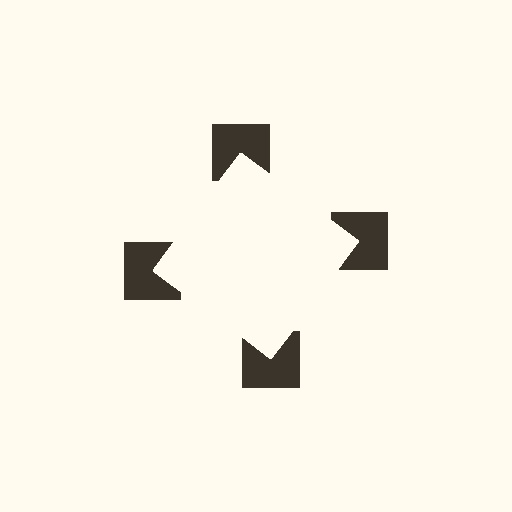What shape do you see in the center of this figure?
An illusory square — its edges are inferred from the aligned wedge cuts in the notched squares, not physically drawn.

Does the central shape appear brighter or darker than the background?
It typically appears slightly brighter than the background, even though no actual brightness change is drawn.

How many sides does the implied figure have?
4 sides.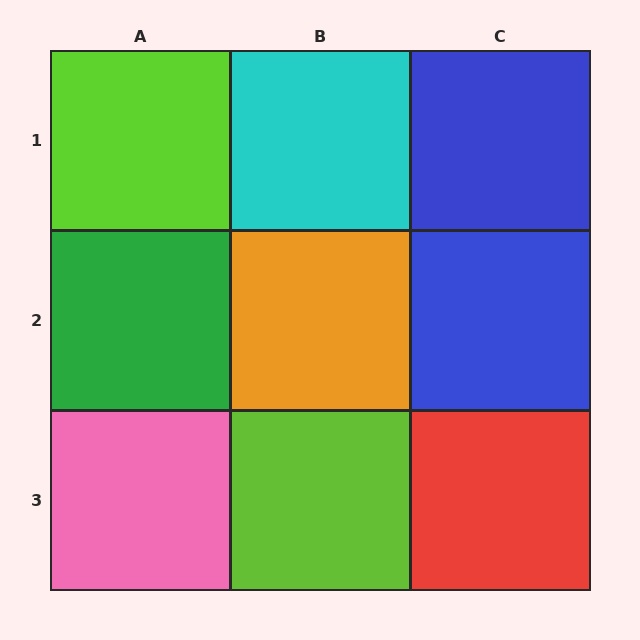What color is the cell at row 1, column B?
Cyan.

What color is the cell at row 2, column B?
Orange.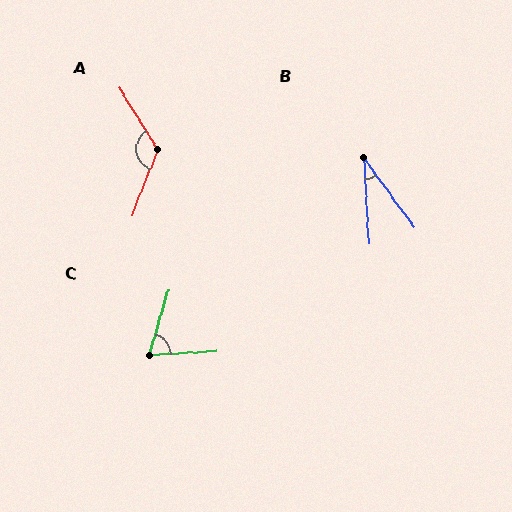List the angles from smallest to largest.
B (33°), C (71°), A (127°).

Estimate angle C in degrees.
Approximately 71 degrees.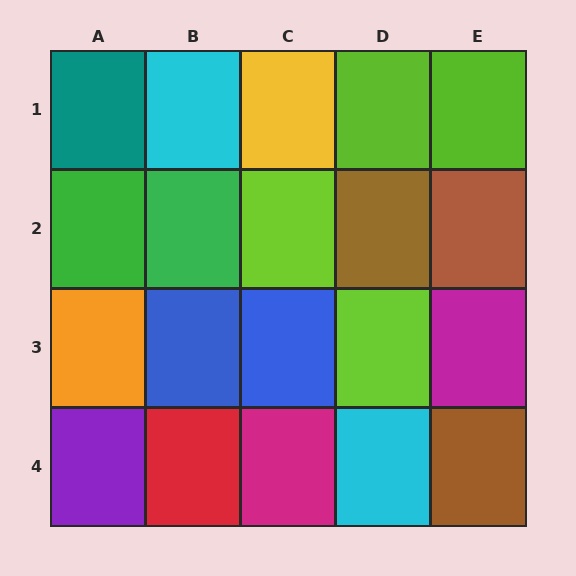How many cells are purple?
1 cell is purple.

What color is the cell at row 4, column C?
Magenta.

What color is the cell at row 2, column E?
Brown.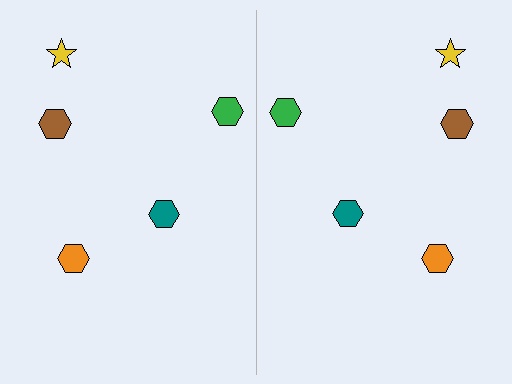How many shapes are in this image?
There are 10 shapes in this image.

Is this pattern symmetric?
Yes, this pattern has bilateral (reflection) symmetry.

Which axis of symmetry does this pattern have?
The pattern has a vertical axis of symmetry running through the center of the image.